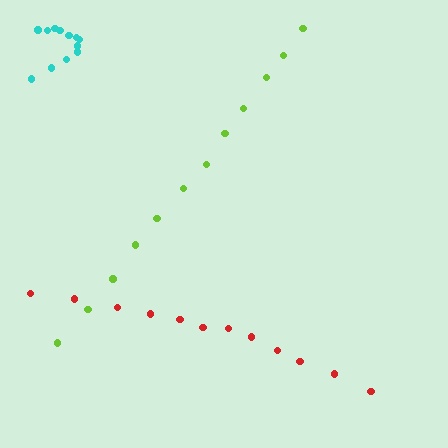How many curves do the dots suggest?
There are 3 distinct paths.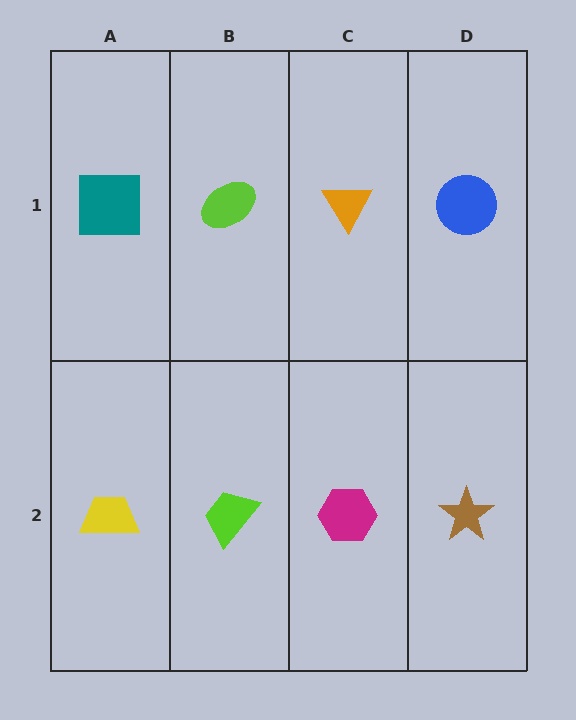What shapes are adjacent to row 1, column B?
A lime trapezoid (row 2, column B), a teal square (row 1, column A), an orange triangle (row 1, column C).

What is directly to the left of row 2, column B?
A yellow trapezoid.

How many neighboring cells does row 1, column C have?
3.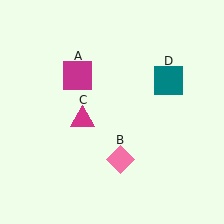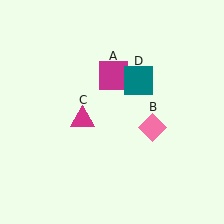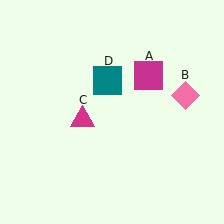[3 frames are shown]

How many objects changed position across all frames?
3 objects changed position: magenta square (object A), pink diamond (object B), teal square (object D).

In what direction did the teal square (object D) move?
The teal square (object D) moved left.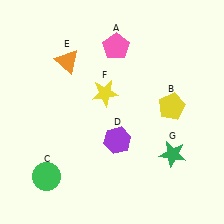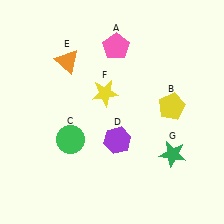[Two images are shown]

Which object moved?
The green circle (C) moved up.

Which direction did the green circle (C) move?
The green circle (C) moved up.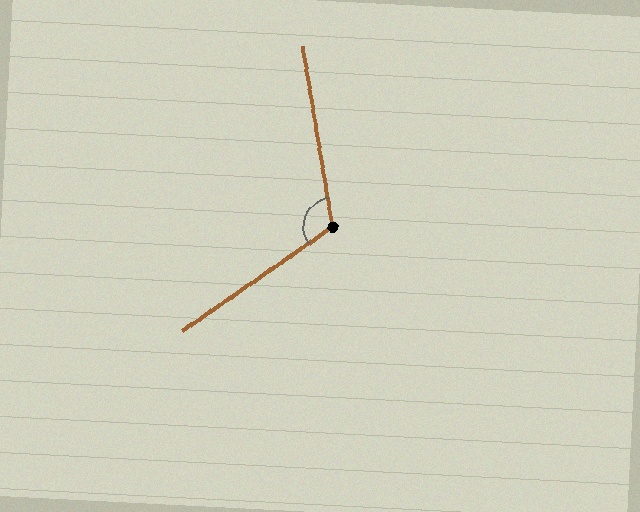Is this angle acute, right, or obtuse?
It is obtuse.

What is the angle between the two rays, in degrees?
Approximately 116 degrees.